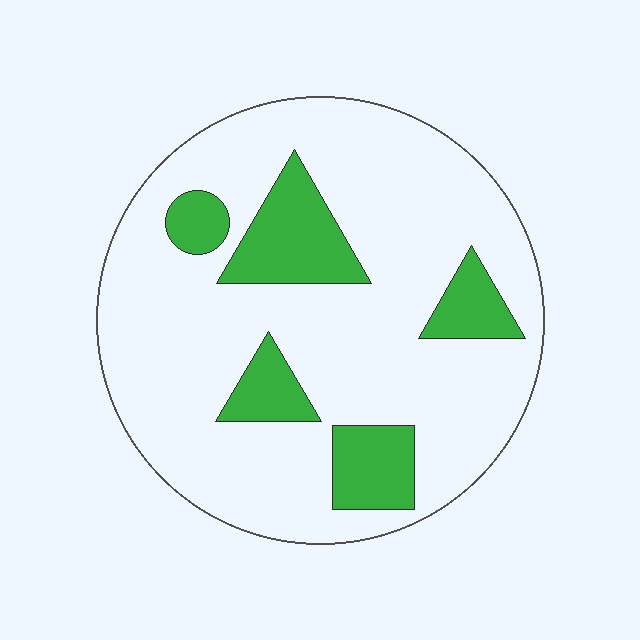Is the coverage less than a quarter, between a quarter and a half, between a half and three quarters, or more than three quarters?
Less than a quarter.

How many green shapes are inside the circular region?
5.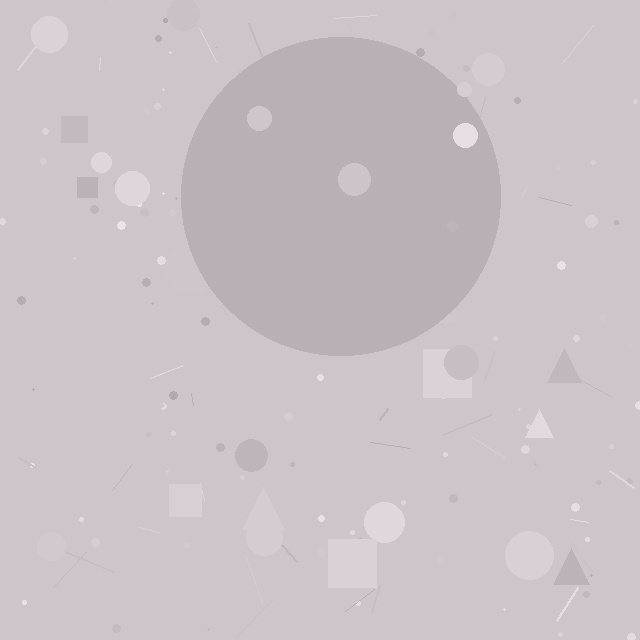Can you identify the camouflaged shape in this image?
The camouflaged shape is a circle.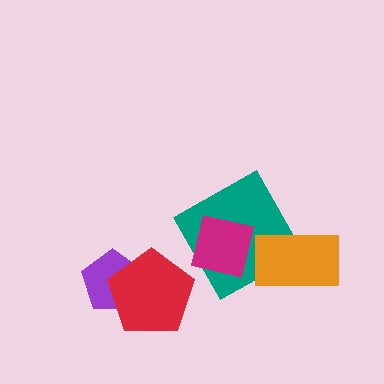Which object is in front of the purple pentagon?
The red pentagon is in front of the purple pentagon.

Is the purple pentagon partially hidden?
Yes, it is partially covered by another shape.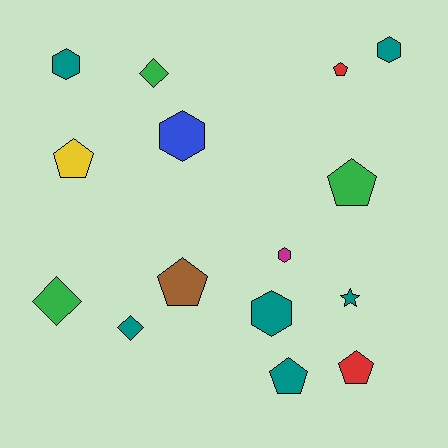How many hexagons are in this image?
There are 5 hexagons.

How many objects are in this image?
There are 15 objects.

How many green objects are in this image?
There are 3 green objects.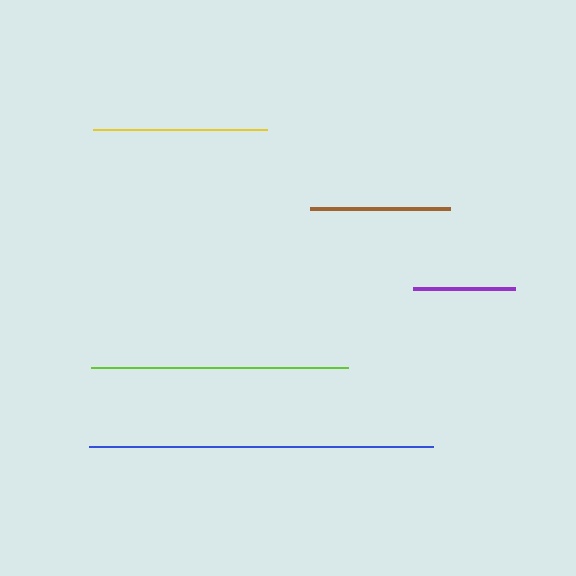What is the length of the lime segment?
The lime segment is approximately 257 pixels long.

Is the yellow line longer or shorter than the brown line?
The yellow line is longer than the brown line.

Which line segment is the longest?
The blue line is the longest at approximately 345 pixels.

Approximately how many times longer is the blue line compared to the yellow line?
The blue line is approximately 2.0 times the length of the yellow line.